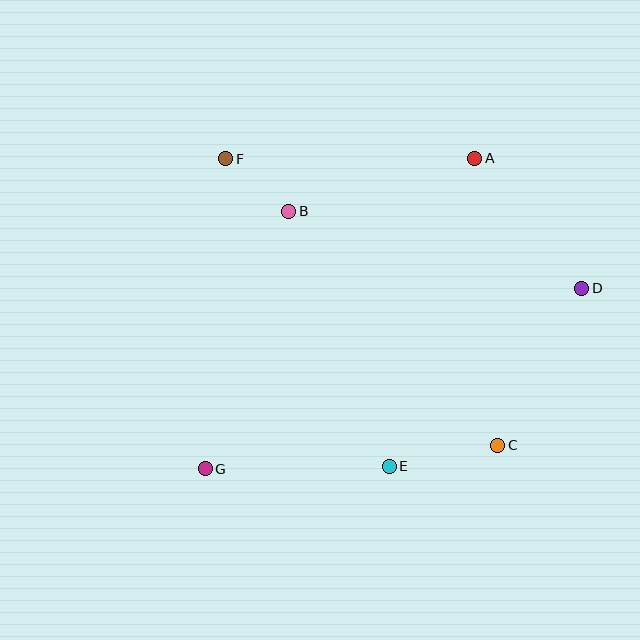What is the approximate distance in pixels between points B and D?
The distance between B and D is approximately 303 pixels.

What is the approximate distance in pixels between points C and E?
The distance between C and E is approximately 110 pixels.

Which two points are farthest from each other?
Points D and G are farthest from each other.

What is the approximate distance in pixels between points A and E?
The distance between A and E is approximately 319 pixels.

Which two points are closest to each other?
Points B and F are closest to each other.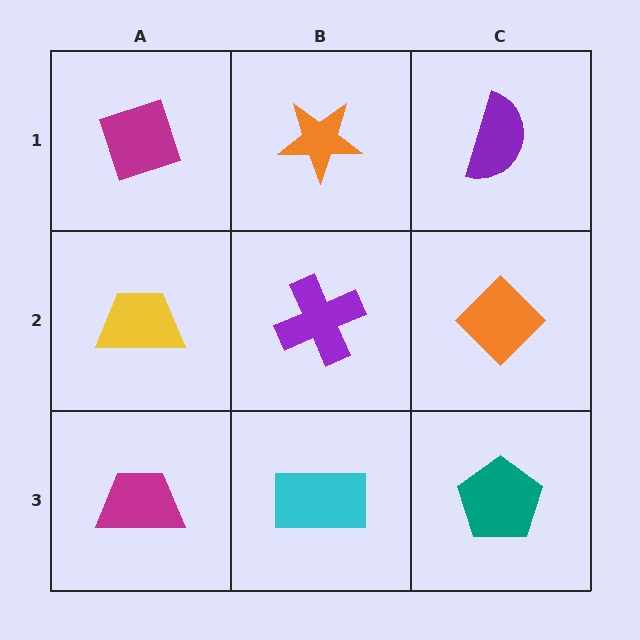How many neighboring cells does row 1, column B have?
3.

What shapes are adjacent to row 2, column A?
A magenta diamond (row 1, column A), a magenta trapezoid (row 3, column A), a purple cross (row 2, column B).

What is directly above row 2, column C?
A purple semicircle.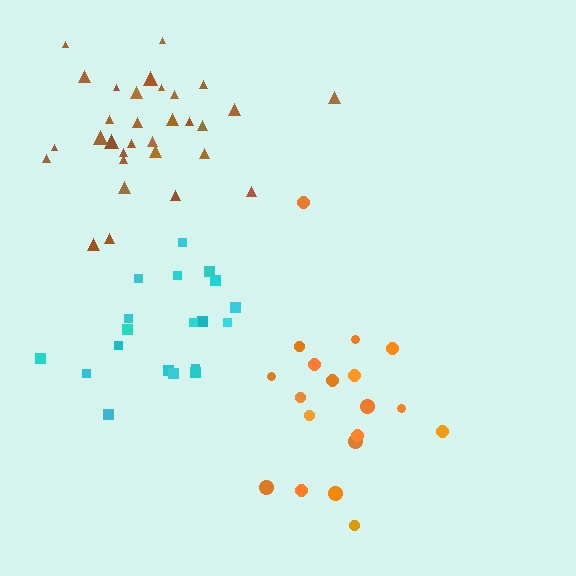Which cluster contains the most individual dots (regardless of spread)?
Brown (31).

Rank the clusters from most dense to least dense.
brown, orange, cyan.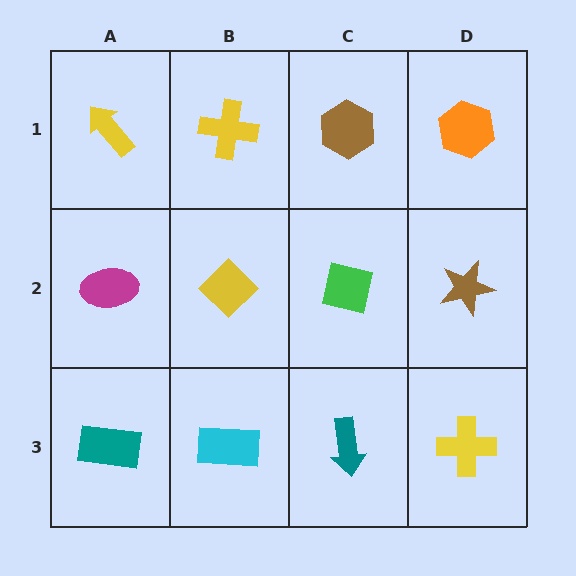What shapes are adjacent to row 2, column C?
A brown hexagon (row 1, column C), a teal arrow (row 3, column C), a yellow diamond (row 2, column B), a brown star (row 2, column D).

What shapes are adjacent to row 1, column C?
A green square (row 2, column C), a yellow cross (row 1, column B), an orange hexagon (row 1, column D).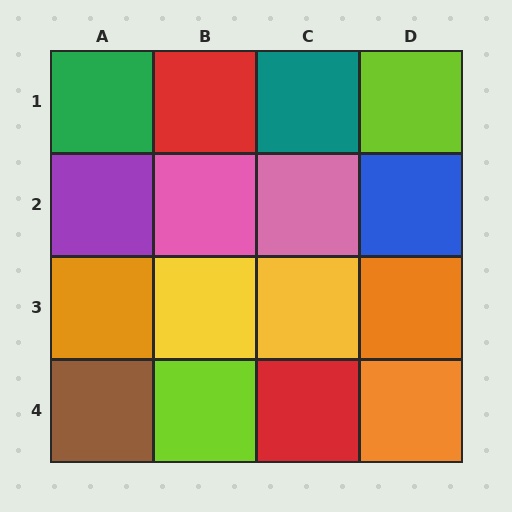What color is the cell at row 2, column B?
Pink.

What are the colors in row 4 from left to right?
Brown, lime, red, orange.